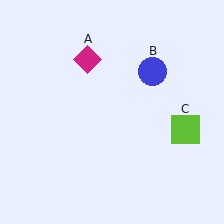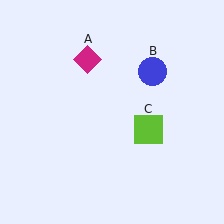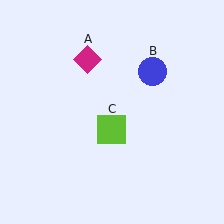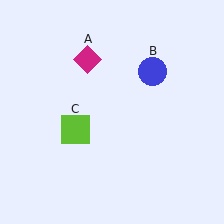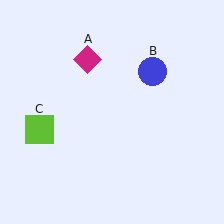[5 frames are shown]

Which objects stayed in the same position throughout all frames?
Magenta diamond (object A) and blue circle (object B) remained stationary.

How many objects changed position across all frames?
1 object changed position: lime square (object C).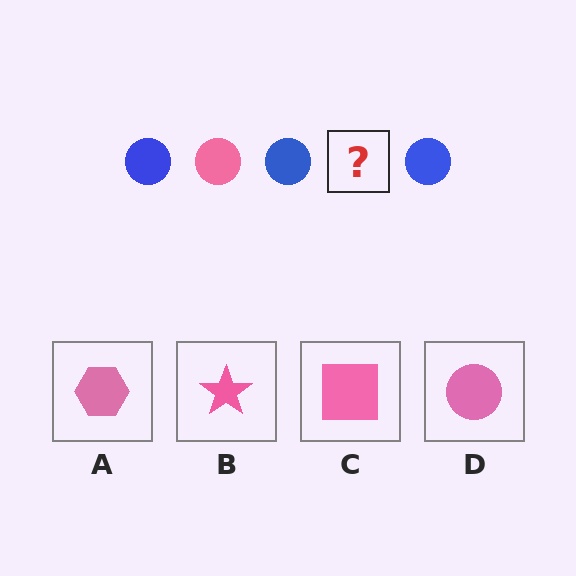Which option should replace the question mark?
Option D.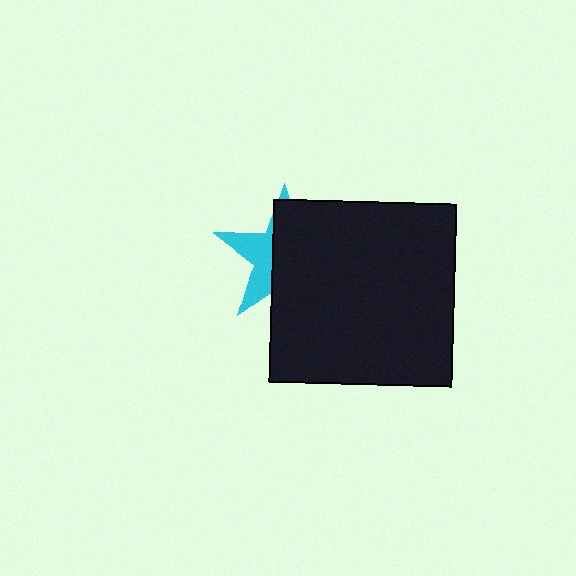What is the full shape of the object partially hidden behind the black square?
The partially hidden object is a cyan star.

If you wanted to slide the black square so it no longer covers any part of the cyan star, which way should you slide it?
Slide it right — that is the most direct way to separate the two shapes.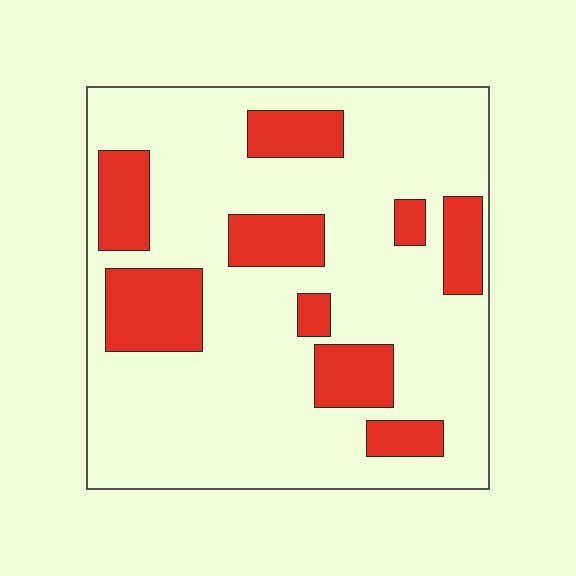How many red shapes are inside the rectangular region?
9.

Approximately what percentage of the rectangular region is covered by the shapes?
Approximately 25%.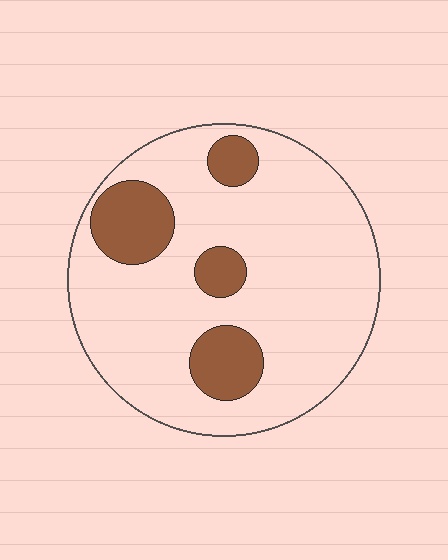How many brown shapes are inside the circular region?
4.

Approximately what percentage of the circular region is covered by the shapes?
Approximately 20%.